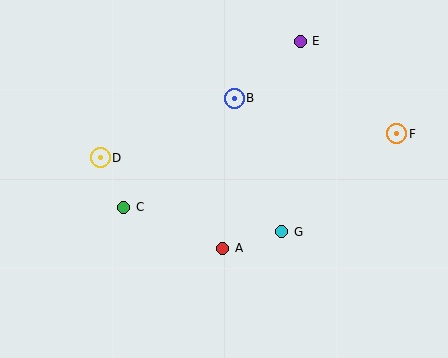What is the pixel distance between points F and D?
The distance between F and D is 298 pixels.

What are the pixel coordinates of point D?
Point D is at (100, 158).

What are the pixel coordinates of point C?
Point C is at (123, 207).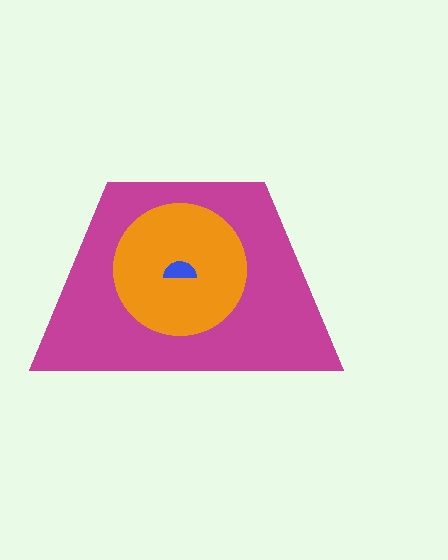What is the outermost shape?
The magenta trapezoid.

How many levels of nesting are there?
3.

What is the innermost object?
The blue semicircle.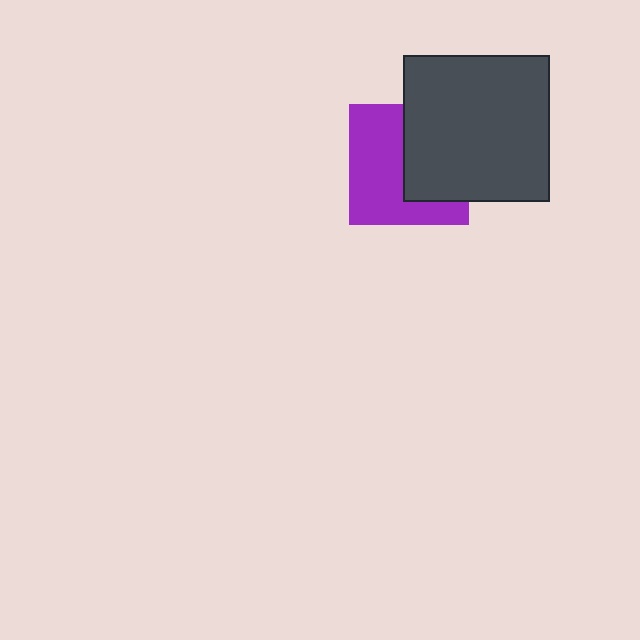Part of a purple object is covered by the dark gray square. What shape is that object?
It is a square.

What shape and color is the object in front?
The object in front is a dark gray square.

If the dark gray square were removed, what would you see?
You would see the complete purple square.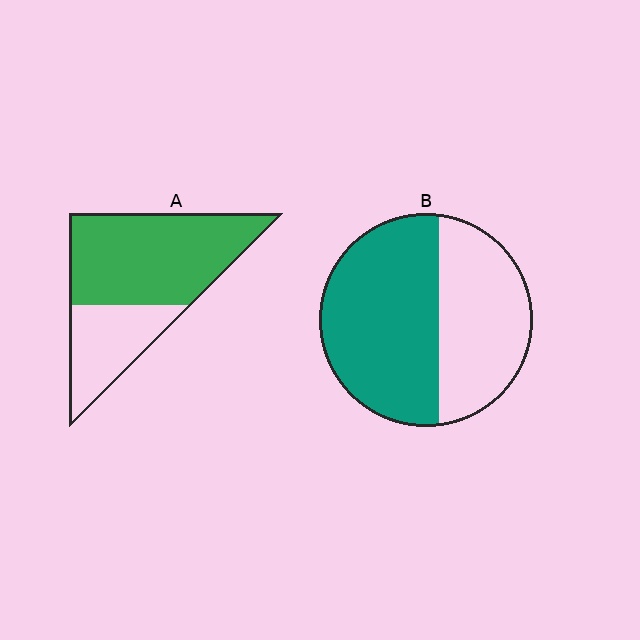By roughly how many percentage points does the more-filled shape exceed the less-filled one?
By roughly 10 percentage points (A over B).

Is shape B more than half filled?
Yes.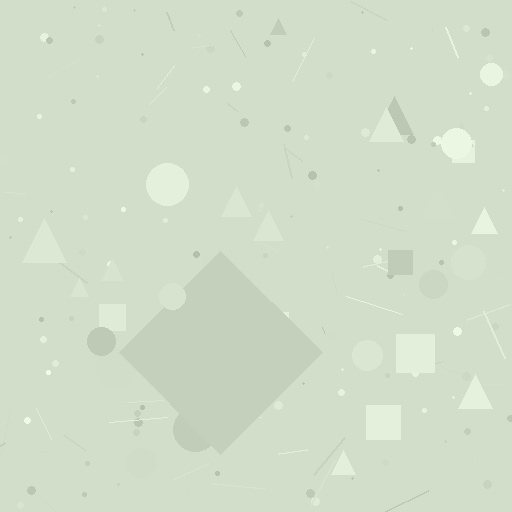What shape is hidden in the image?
A diamond is hidden in the image.